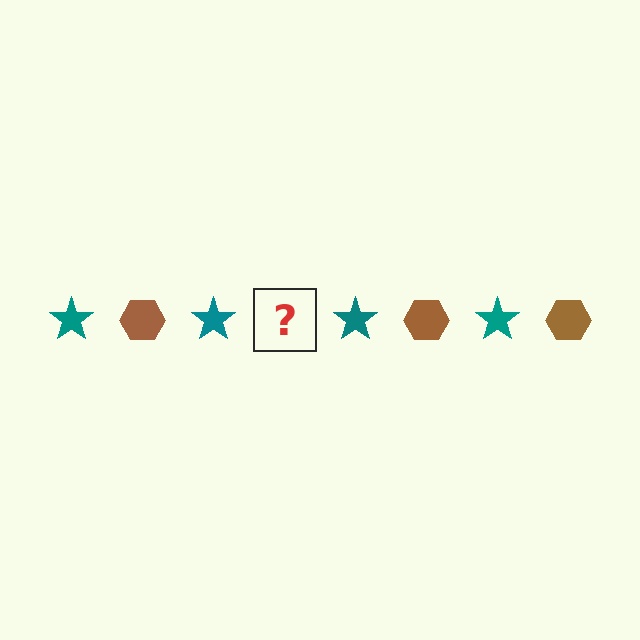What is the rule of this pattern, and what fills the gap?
The rule is that the pattern alternates between teal star and brown hexagon. The gap should be filled with a brown hexagon.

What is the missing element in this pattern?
The missing element is a brown hexagon.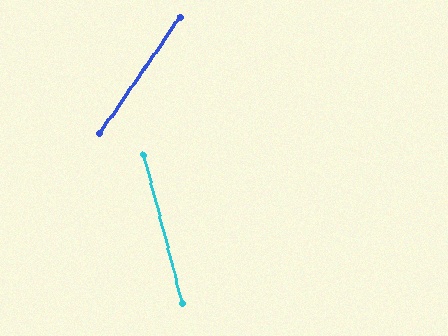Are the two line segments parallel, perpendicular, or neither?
Neither parallel nor perpendicular — they differ by about 49°.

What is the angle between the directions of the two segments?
Approximately 49 degrees.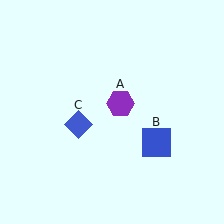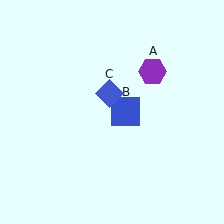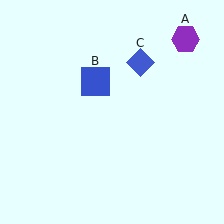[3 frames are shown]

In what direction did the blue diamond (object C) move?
The blue diamond (object C) moved up and to the right.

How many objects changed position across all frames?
3 objects changed position: purple hexagon (object A), blue square (object B), blue diamond (object C).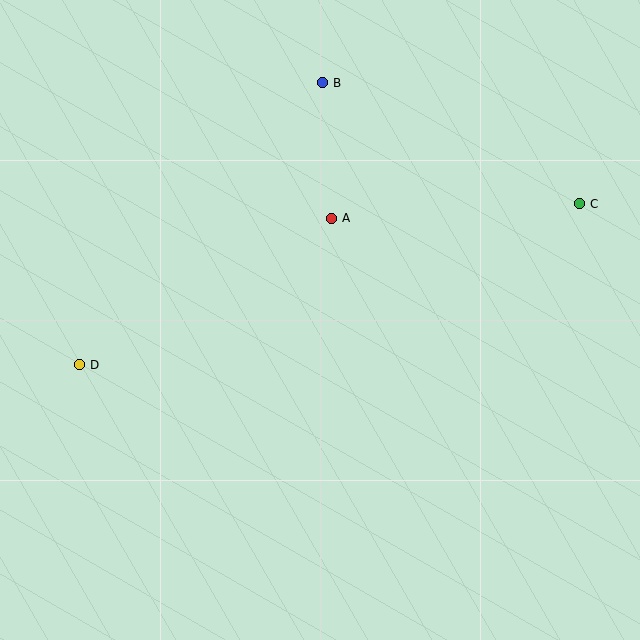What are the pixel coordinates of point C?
Point C is at (580, 204).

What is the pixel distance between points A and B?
The distance between A and B is 135 pixels.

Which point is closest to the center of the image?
Point A at (332, 218) is closest to the center.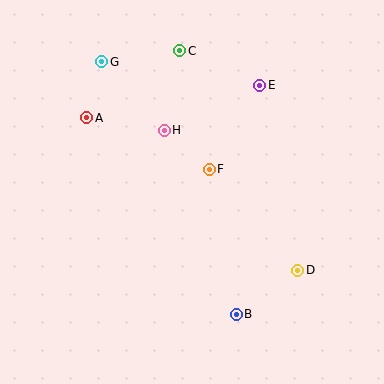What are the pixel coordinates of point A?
Point A is at (87, 118).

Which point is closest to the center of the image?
Point F at (209, 169) is closest to the center.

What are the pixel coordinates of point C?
Point C is at (180, 51).